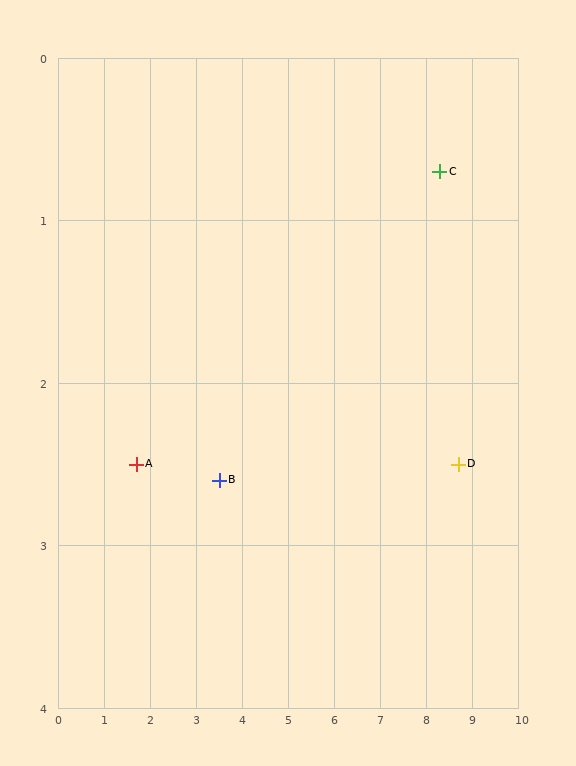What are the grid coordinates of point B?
Point B is at approximately (3.5, 2.6).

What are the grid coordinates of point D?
Point D is at approximately (8.7, 2.5).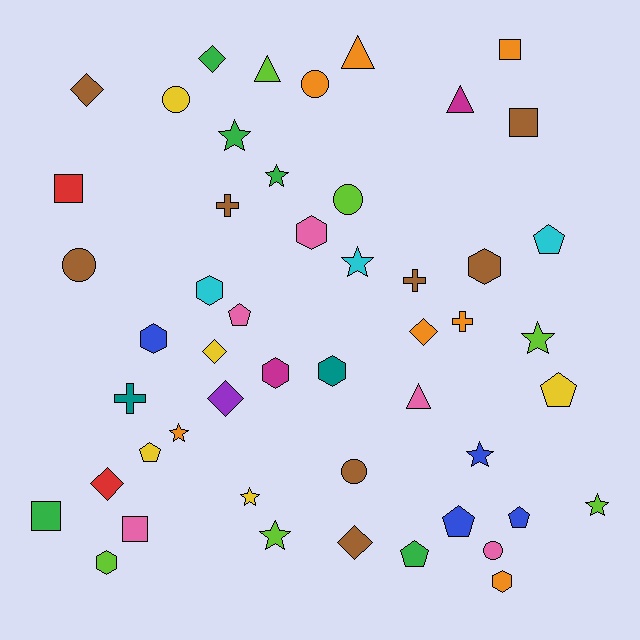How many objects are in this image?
There are 50 objects.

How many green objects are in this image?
There are 5 green objects.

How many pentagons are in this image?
There are 7 pentagons.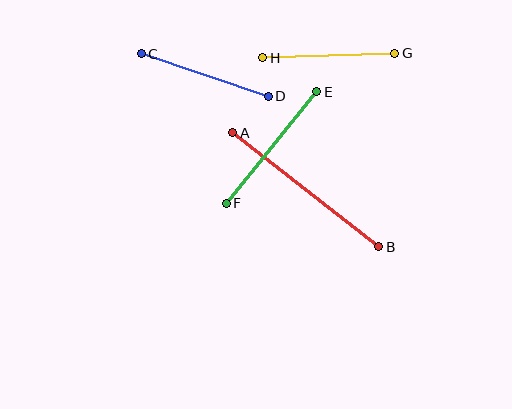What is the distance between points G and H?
The distance is approximately 132 pixels.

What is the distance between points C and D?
The distance is approximately 134 pixels.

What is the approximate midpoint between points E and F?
The midpoint is at approximately (272, 147) pixels.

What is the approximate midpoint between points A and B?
The midpoint is at approximately (306, 190) pixels.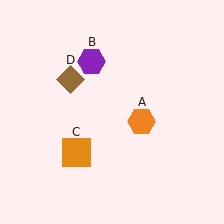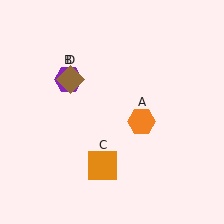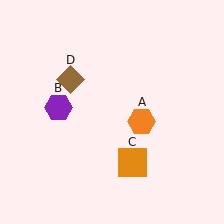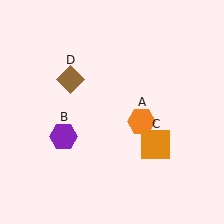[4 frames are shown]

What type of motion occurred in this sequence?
The purple hexagon (object B), orange square (object C) rotated counterclockwise around the center of the scene.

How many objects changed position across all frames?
2 objects changed position: purple hexagon (object B), orange square (object C).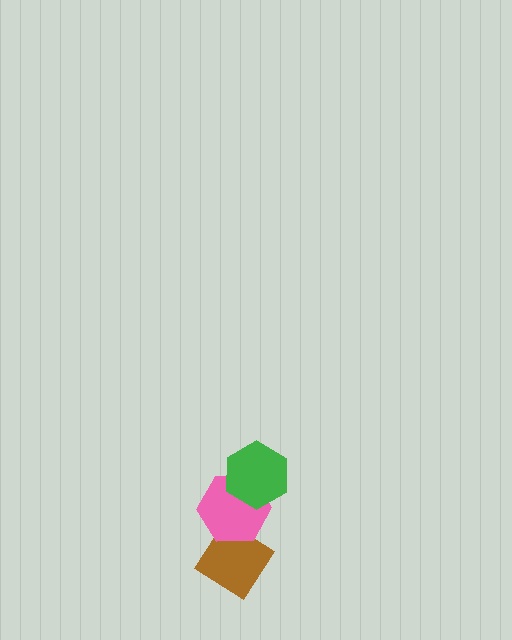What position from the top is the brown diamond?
The brown diamond is 3rd from the top.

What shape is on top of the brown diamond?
The pink hexagon is on top of the brown diamond.